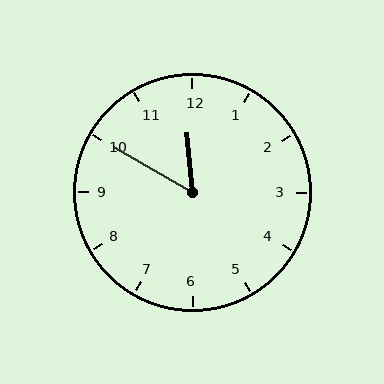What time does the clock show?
11:50.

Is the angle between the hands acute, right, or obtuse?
It is acute.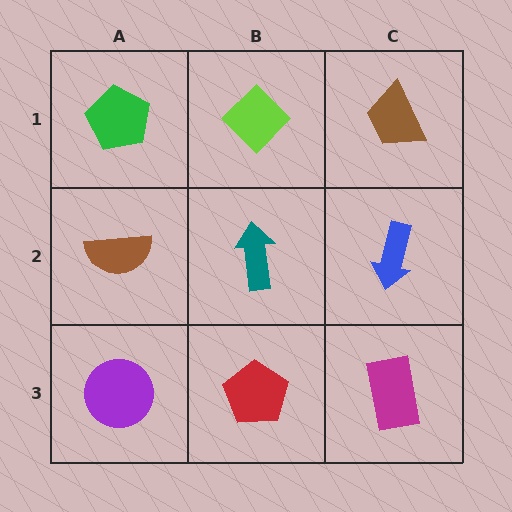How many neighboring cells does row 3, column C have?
2.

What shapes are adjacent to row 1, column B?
A teal arrow (row 2, column B), a green pentagon (row 1, column A), a brown trapezoid (row 1, column C).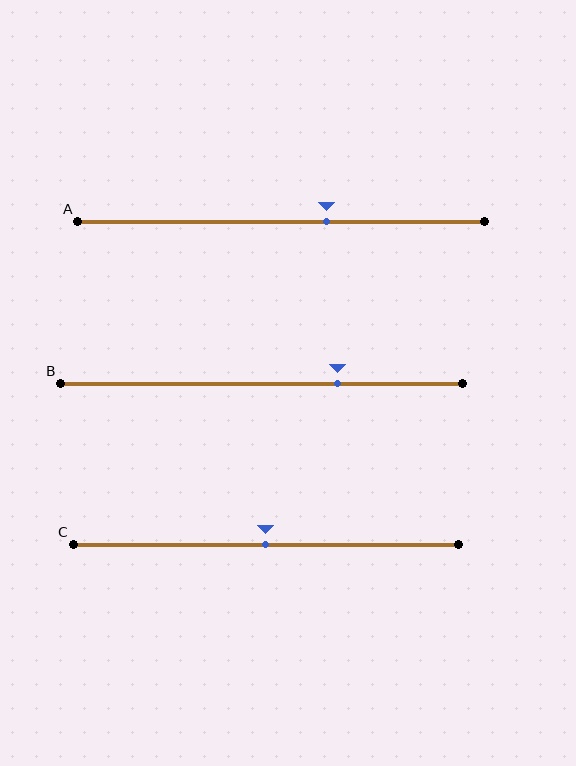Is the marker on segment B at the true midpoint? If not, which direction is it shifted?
No, the marker on segment B is shifted to the right by about 19% of the segment length.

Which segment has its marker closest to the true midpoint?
Segment C has its marker closest to the true midpoint.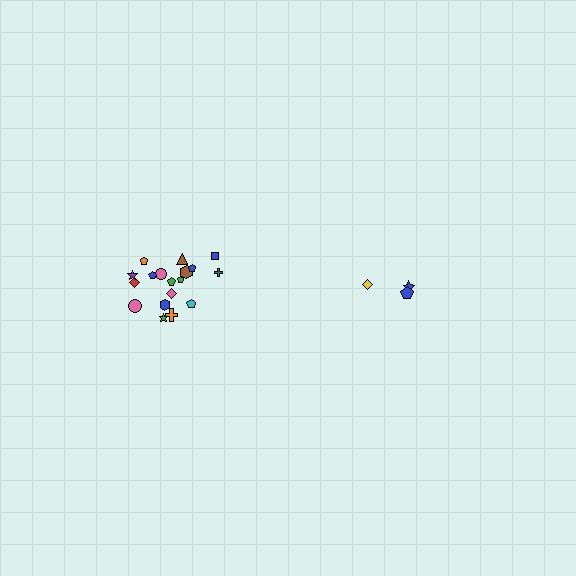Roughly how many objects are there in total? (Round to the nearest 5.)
Roughly 20 objects in total.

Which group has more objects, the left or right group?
The left group.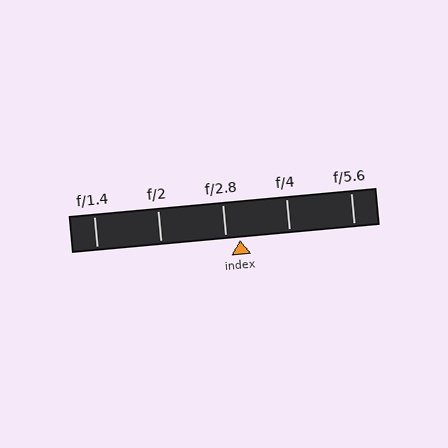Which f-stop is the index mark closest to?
The index mark is closest to f/2.8.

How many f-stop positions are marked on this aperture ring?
There are 5 f-stop positions marked.